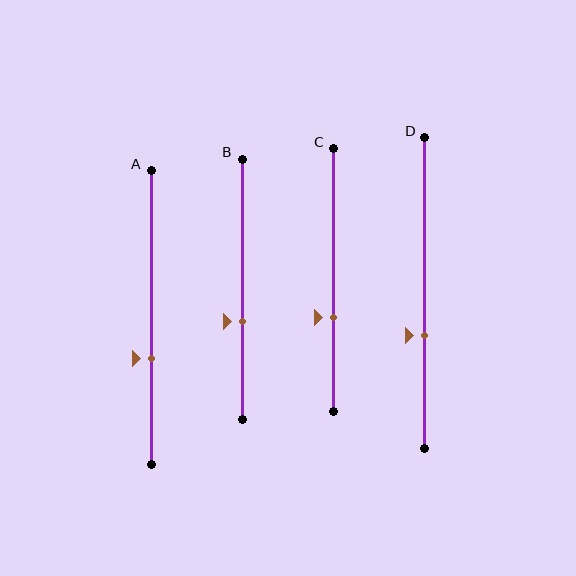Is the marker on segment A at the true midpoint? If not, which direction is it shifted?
No, the marker on segment A is shifted downward by about 14% of the segment length.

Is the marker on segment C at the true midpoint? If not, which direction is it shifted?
No, the marker on segment C is shifted downward by about 14% of the segment length.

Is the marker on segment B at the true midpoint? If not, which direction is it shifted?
No, the marker on segment B is shifted downward by about 12% of the segment length.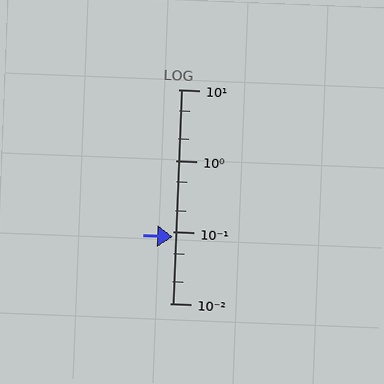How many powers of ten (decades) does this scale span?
The scale spans 3 decades, from 0.01 to 10.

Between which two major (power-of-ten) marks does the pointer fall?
The pointer is between 0.01 and 0.1.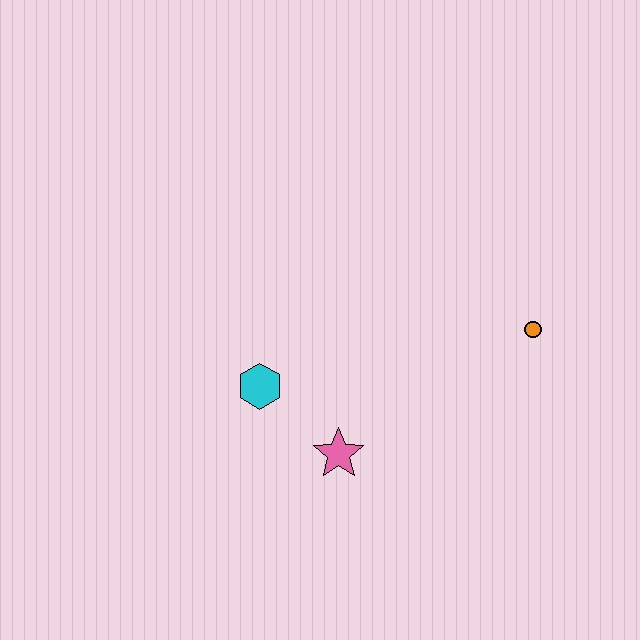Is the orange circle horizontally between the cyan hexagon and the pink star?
No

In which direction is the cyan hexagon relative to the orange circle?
The cyan hexagon is to the left of the orange circle.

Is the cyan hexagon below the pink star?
No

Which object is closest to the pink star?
The cyan hexagon is closest to the pink star.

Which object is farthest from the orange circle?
The cyan hexagon is farthest from the orange circle.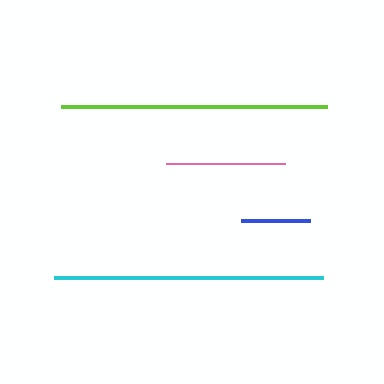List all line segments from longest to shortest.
From longest to shortest: cyan, lime, pink, blue.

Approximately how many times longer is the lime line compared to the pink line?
The lime line is approximately 2.2 times the length of the pink line.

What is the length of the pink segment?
The pink segment is approximately 118 pixels long.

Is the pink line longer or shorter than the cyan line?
The cyan line is longer than the pink line.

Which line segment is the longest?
The cyan line is the longest at approximately 269 pixels.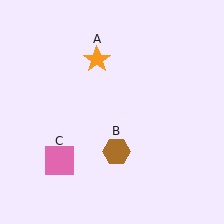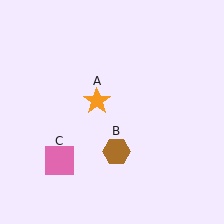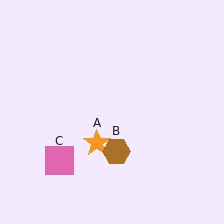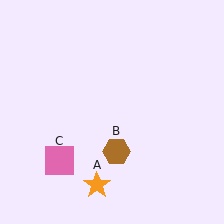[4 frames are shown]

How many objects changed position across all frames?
1 object changed position: orange star (object A).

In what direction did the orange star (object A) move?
The orange star (object A) moved down.